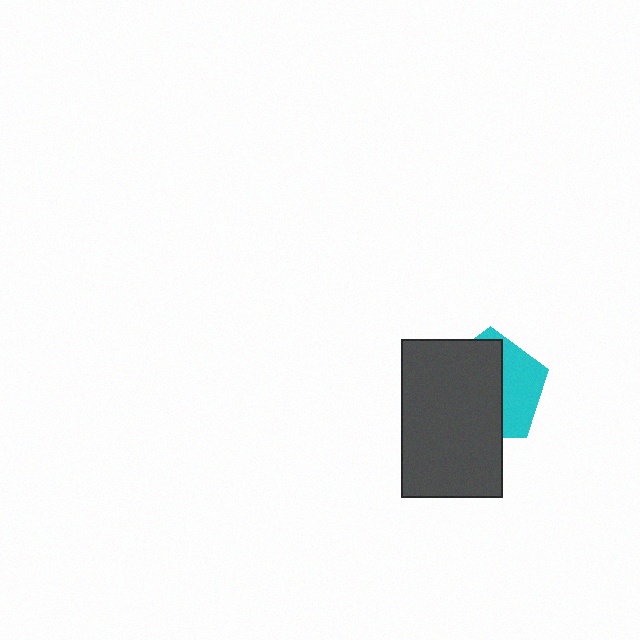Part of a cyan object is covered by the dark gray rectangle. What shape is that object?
It is a pentagon.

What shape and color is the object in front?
The object in front is a dark gray rectangle.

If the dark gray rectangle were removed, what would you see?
You would see the complete cyan pentagon.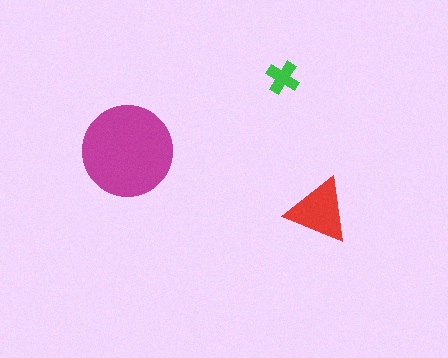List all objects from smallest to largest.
The green cross, the red triangle, the magenta circle.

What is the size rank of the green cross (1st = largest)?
3rd.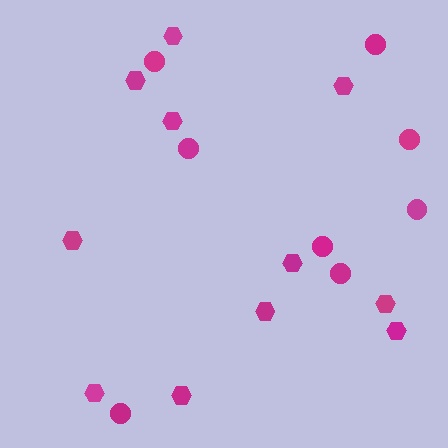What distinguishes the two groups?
There are 2 groups: one group of hexagons (11) and one group of circles (8).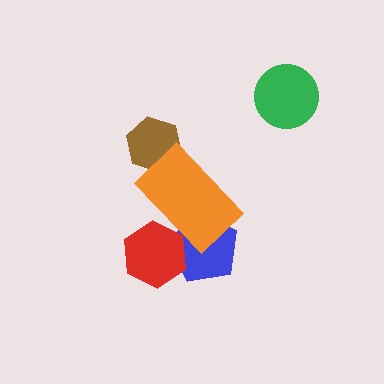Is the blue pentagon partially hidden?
Yes, it is partially covered by another shape.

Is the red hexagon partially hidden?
Yes, it is partially covered by another shape.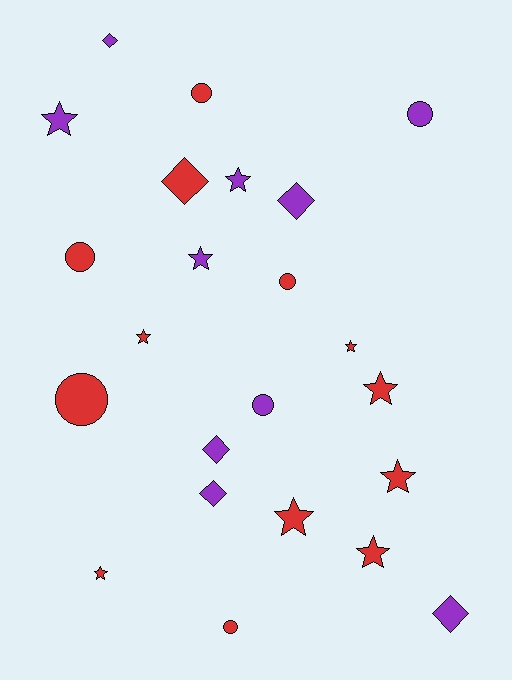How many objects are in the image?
There are 23 objects.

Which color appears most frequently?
Red, with 13 objects.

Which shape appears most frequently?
Star, with 10 objects.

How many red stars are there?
There are 7 red stars.